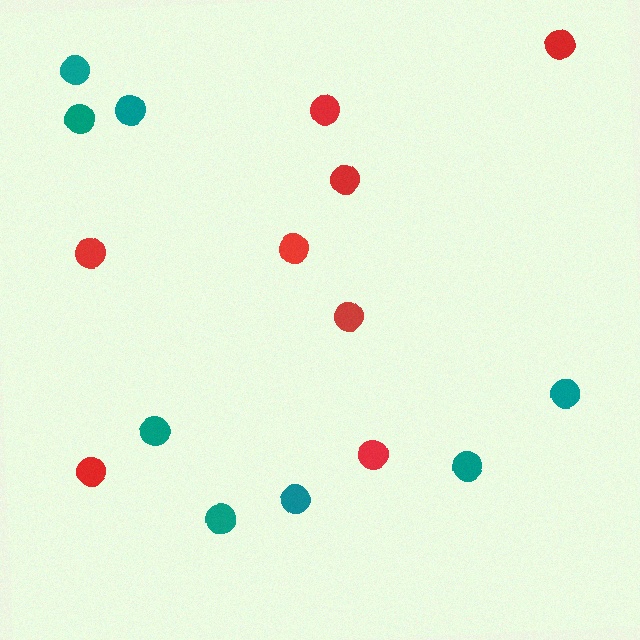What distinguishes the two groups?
There are 2 groups: one group of red circles (8) and one group of teal circles (8).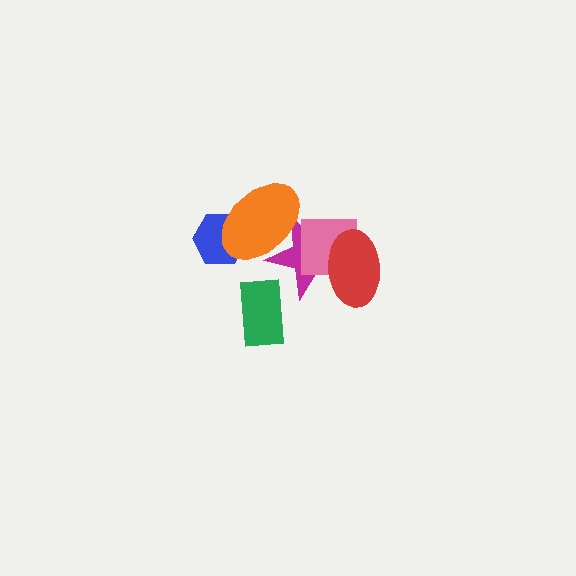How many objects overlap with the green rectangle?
0 objects overlap with the green rectangle.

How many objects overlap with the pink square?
2 objects overlap with the pink square.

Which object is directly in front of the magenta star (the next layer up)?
The orange ellipse is directly in front of the magenta star.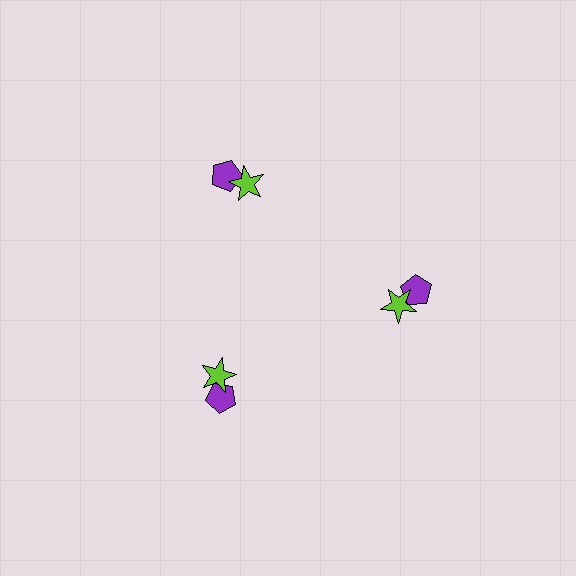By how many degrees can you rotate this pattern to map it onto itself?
The pattern maps onto itself every 120 degrees of rotation.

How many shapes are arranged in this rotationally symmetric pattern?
There are 6 shapes, arranged in 3 groups of 2.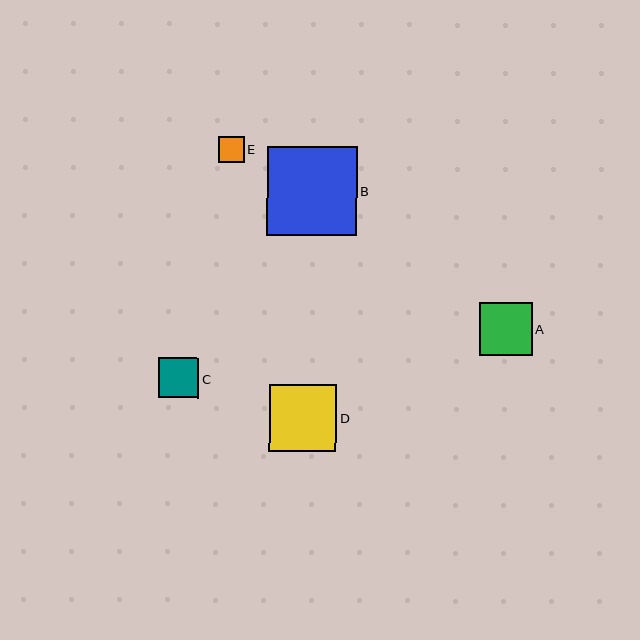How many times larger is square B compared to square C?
Square B is approximately 2.2 times the size of square C.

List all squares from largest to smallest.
From largest to smallest: B, D, A, C, E.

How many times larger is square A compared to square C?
Square A is approximately 1.3 times the size of square C.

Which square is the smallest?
Square E is the smallest with a size of approximately 26 pixels.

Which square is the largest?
Square B is the largest with a size of approximately 89 pixels.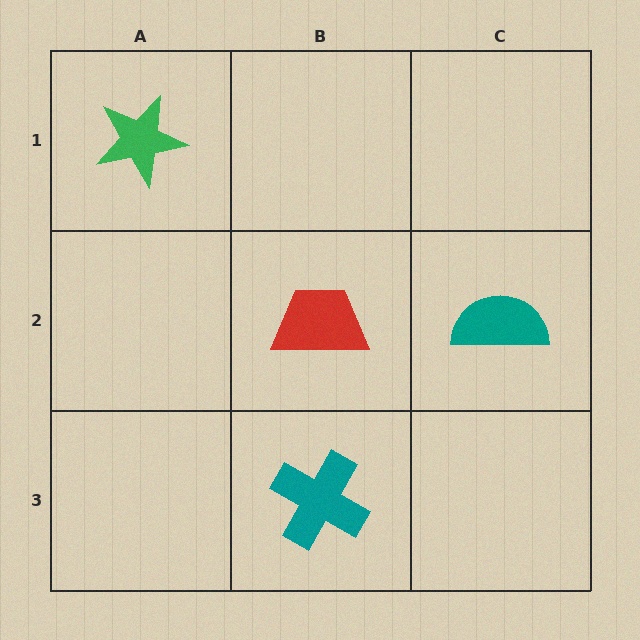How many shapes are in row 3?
1 shape.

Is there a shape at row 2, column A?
No, that cell is empty.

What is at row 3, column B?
A teal cross.